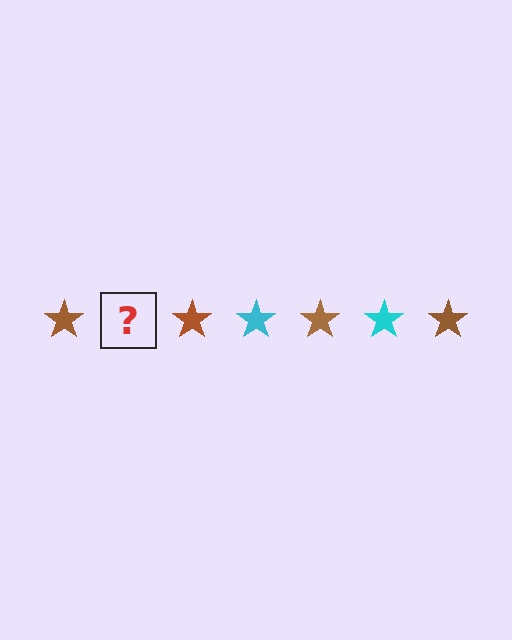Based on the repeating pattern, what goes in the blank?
The blank should be a cyan star.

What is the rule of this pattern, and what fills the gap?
The rule is that the pattern cycles through brown, cyan stars. The gap should be filled with a cyan star.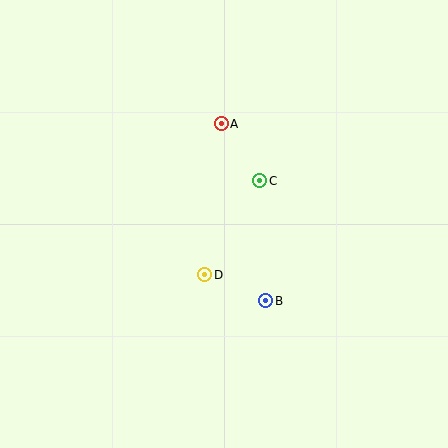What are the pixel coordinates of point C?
Point C is at (260, 181).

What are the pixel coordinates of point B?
Point B is at (266, 301).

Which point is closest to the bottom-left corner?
Point D is closest to the bottom-left corner.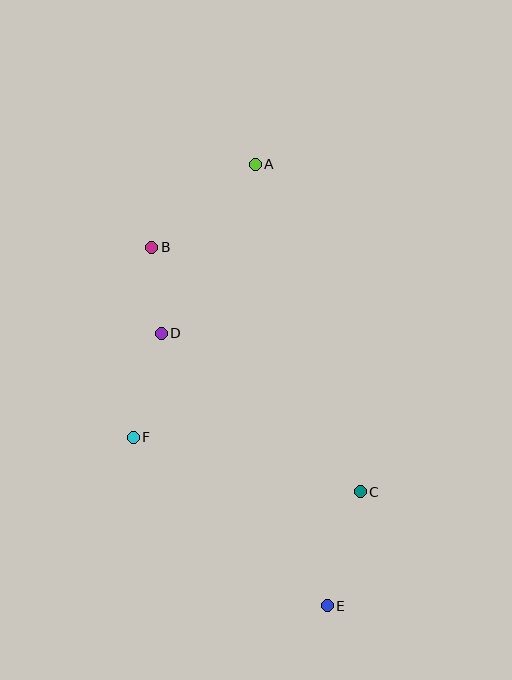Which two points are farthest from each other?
Points A and E are farthest from each other.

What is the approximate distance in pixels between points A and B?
The distance between A and B is approximately 133 pixels.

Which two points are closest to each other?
Points B and D are closest to each other.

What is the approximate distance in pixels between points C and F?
The distance between C and F is approximately 233 pixels.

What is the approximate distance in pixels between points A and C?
The distance between A and C is approximately 344 pixels.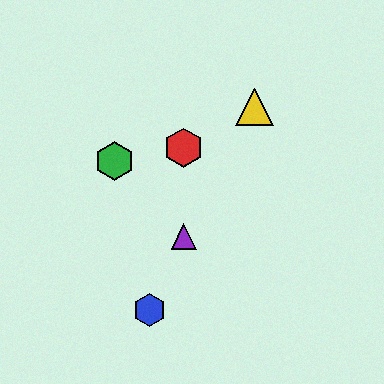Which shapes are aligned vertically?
The red hexagon, the purple triangle are aligned vertically.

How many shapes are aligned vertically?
2 shapes (the red hexagon, the purple triangle) are aligned vertically.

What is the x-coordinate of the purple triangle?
The purple triangle is at x≈184.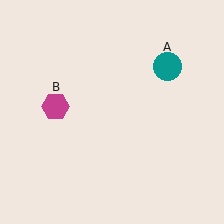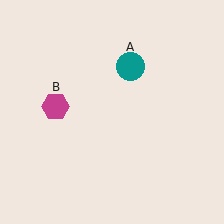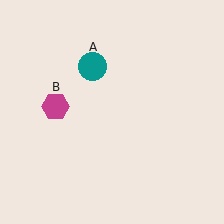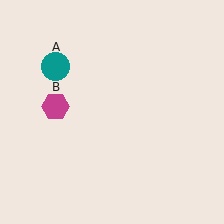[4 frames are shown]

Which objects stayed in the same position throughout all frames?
Magenta hexagon (object B) remained stationary.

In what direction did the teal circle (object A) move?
The teal circle (object A) moved left.